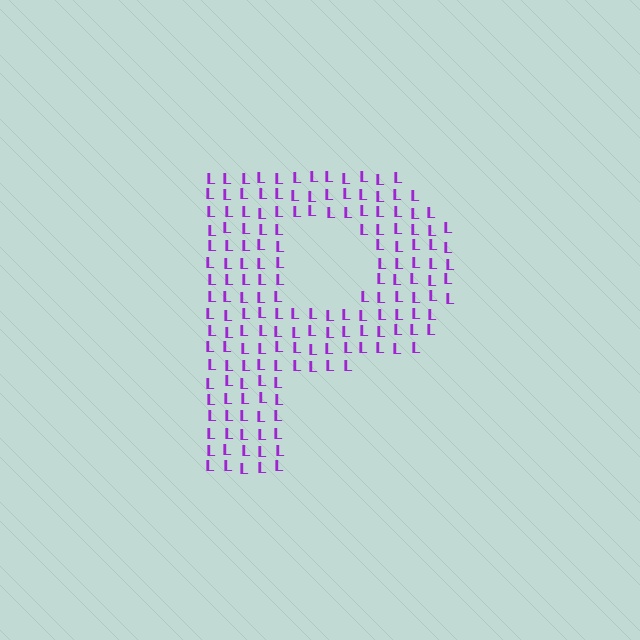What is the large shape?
The large shape is the letter P.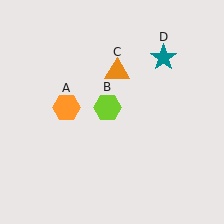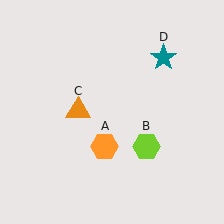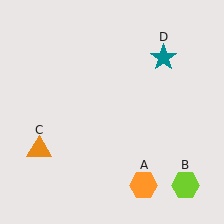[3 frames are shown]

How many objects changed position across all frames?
3 objects changed position: orange hexagon (object A), lime hexagon (object B), orange triangle (object C).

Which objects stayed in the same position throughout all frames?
Teal star (object D) remained stationary.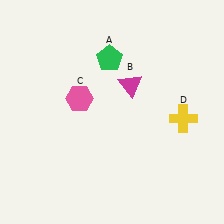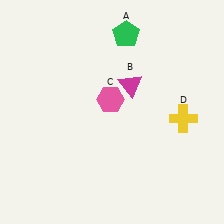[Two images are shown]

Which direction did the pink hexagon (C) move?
The pink hexagon (C) moved right.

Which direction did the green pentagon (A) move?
The green pentagon (A) moved up.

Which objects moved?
The objects that moved are: the green pentagon (A), the pink hexagon (C).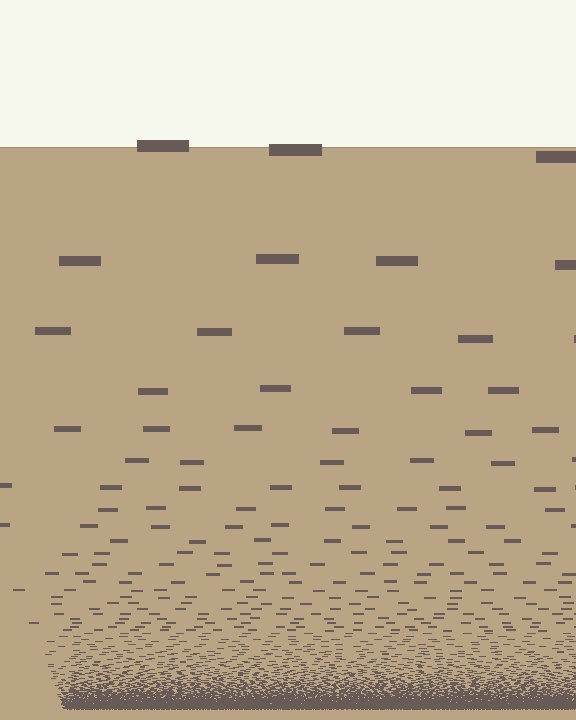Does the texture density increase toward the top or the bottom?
Density increases toward the bottom.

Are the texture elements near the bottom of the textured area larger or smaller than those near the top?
Smaller. The gradient is inverted — elements near the bottom are smaller and denser.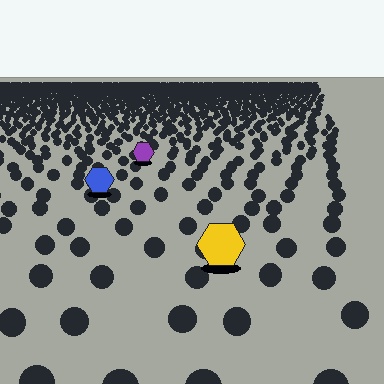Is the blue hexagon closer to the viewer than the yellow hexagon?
No. The yellow hexagon is closer — you can tell from the texture gradient: the ground texture is coarser near it.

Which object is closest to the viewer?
The yellow hexagon is closest. The texture marks near it are larger and more spread out.